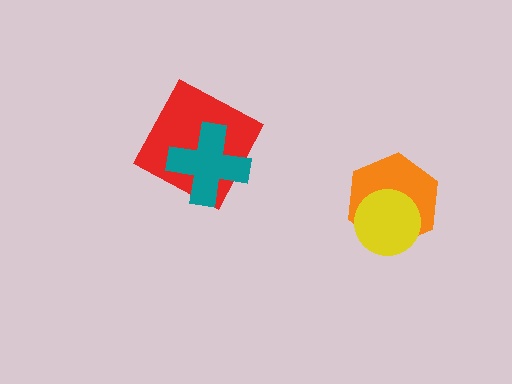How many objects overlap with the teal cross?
1 object overlaps with the teal cross.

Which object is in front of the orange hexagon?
The yellow circle is in front of the orange hexagon.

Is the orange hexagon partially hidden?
Yes, it is partially covered by another shape.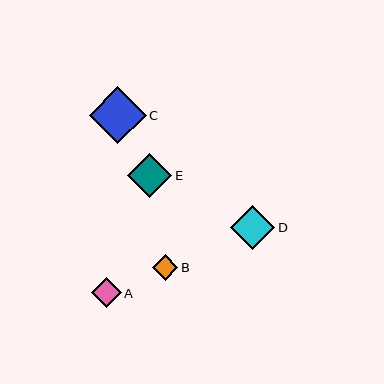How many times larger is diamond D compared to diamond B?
Diamond D is approximately 1.7 times the size of diamond B.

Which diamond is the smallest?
Diamond B is the smallest with a size of approximately 26 pixels.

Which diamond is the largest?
Diamond C is the largest with a size of approximately 56 pixels.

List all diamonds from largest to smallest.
From largest to smallest: C, E, D, A, B.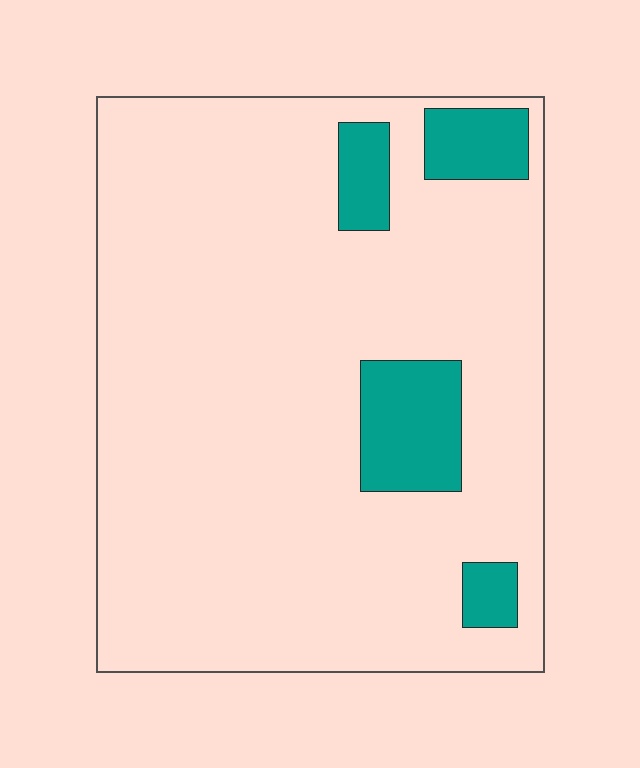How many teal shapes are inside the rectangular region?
4.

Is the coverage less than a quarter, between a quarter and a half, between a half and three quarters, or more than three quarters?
Less than a quarter.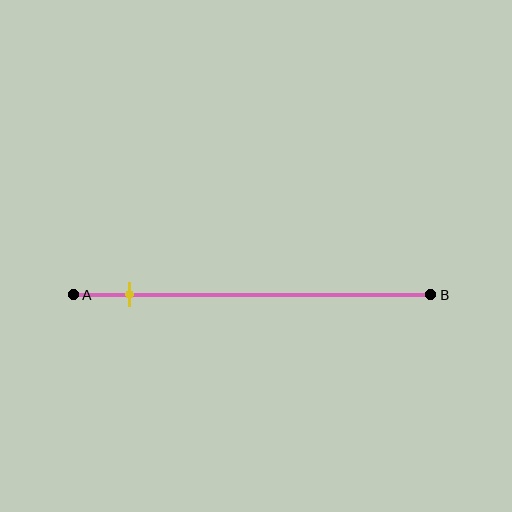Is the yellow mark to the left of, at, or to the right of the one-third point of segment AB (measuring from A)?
The yellow mark is to the left of the one-third point of segment AB.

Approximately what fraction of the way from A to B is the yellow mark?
The yellow mark is approximately 15% of the way from A to B.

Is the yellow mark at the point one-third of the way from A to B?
No, the mark is at about 15% from A, not at the 33% one-third point.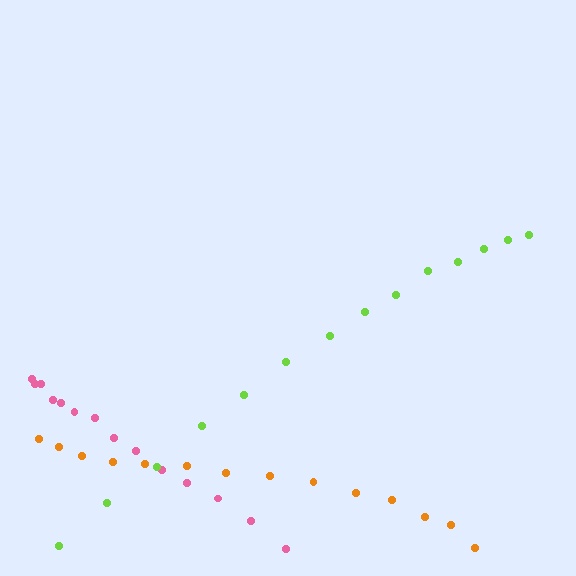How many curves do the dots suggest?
There are 3 distinct paths.